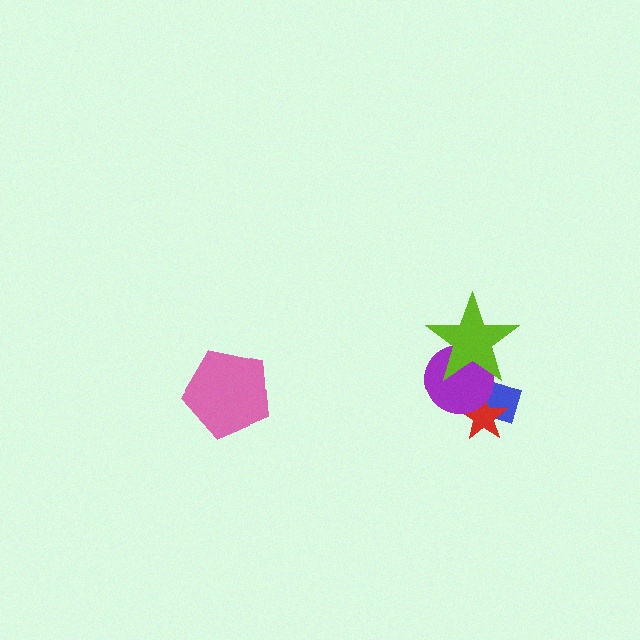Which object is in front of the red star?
The purple circle is in front of the red star.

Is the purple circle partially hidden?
Yes, it is partially covered by another shape.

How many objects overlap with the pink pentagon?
0 objects overlap with the pink pentagon.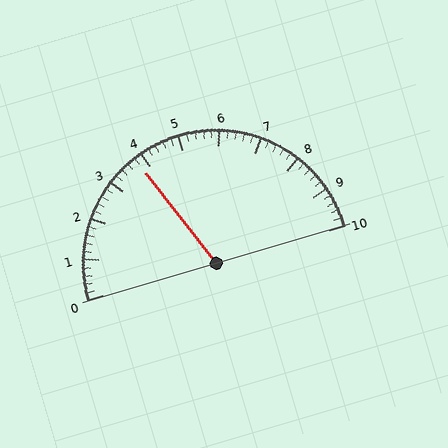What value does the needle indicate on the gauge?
The needle indicates approximately 3.8.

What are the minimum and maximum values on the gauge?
The gauge ranges from 0 to 10.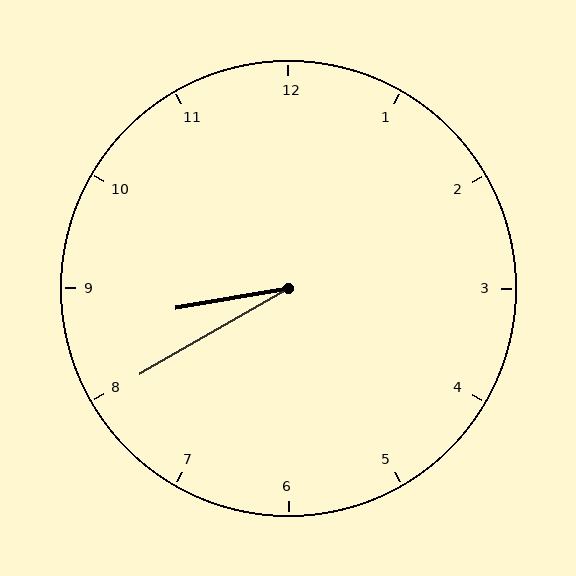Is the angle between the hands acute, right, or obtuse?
It is acute.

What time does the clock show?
8:40.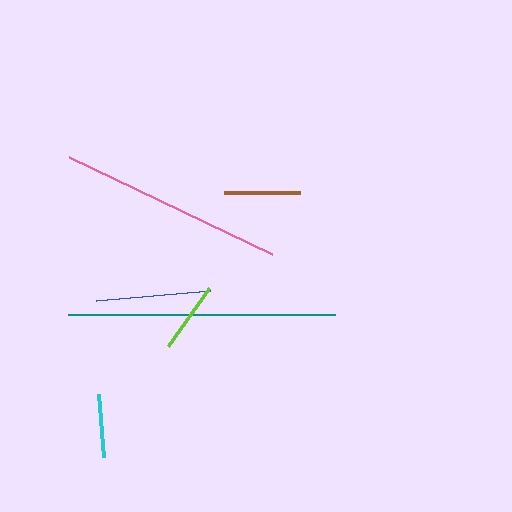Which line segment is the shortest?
The cyan line is the shortest at approximately 63 pixels.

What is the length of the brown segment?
The brown segment is approximately 76 pixels long.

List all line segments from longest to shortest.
From longest to shortest: teal, pink, blue, brown, lime, cyan.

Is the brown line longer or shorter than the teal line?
The teal line is longer than the brown line.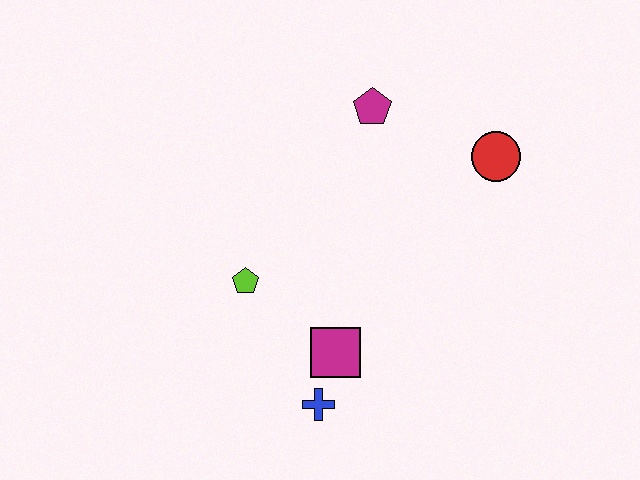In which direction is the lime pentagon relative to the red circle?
The lime pentagon is to the left of the red circle.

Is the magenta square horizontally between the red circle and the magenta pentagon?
No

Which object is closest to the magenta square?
The blue cross is closest to the magenta square.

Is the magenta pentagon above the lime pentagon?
Yes